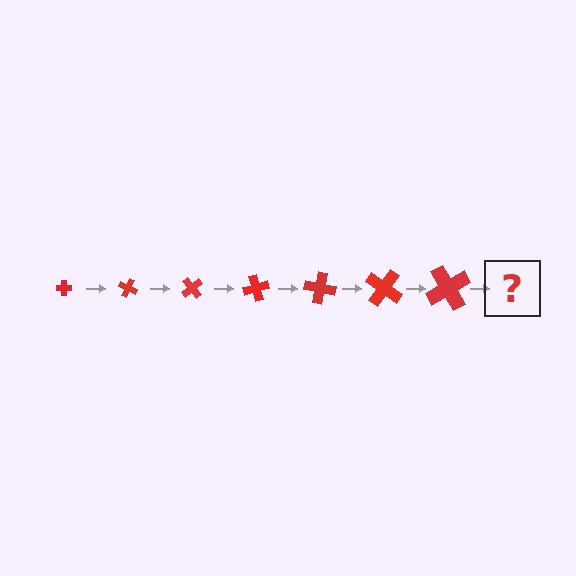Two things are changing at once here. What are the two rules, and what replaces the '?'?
The two rules are that the cross grows larger each step and it rotates 25 degrees each step. The '?' should be a cross, larger than the previous one and rotated 175 degrees from the start.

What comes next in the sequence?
The next element should be a cross, larger than the previous one and rotated 175 degrees from the start.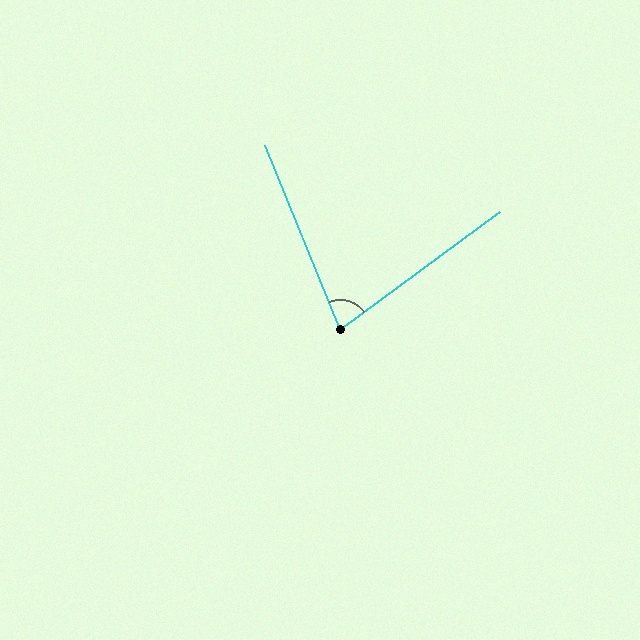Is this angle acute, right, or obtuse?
It is acute.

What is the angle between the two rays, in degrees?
Approximately 76 degrees.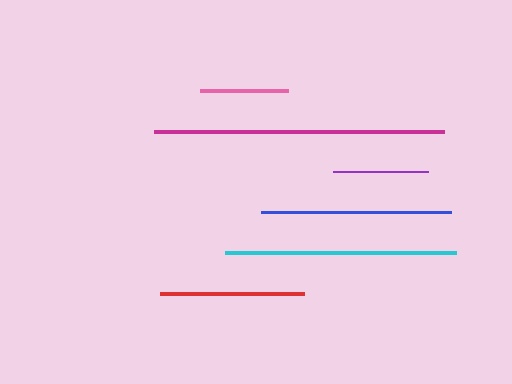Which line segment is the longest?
The magenta line is the longest at approximately 290 pixels.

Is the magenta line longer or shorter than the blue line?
The magenta line is longer than the blue line.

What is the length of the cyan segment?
The cyan segment is approximately 231 pixels long.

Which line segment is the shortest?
The pink line is the shortest at approximately 88 pixels.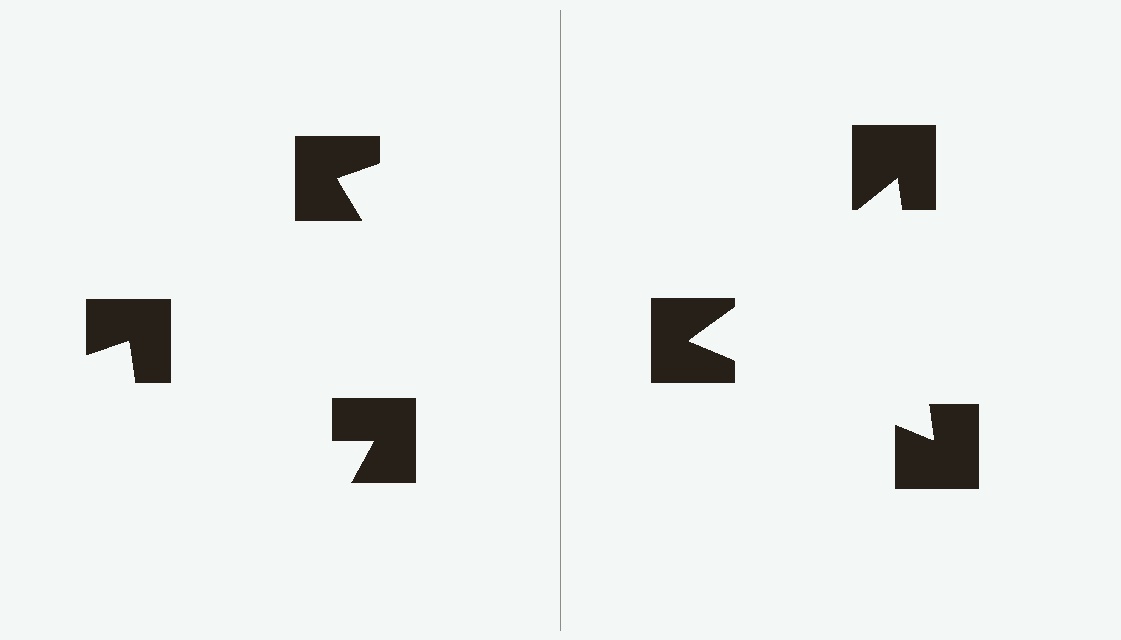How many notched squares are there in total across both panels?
6 — 3 on each side.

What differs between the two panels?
The notched squares are positioned identically on both sides; only the wedge orientations differ. On the right they align to a triangle; on the left they are misaligned.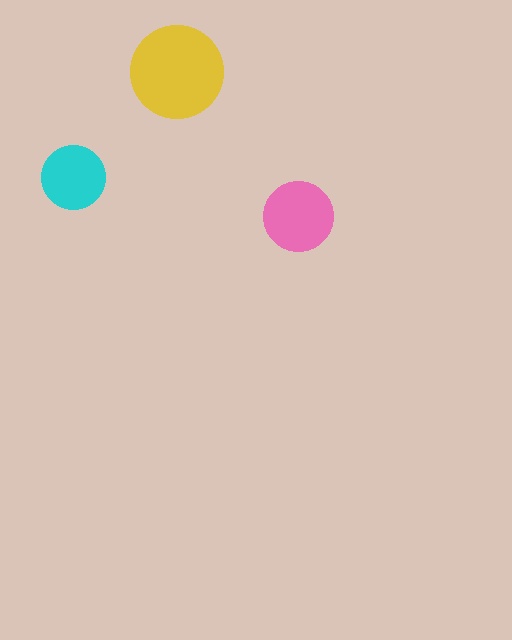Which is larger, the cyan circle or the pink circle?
The pink one.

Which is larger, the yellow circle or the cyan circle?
The yellow one.